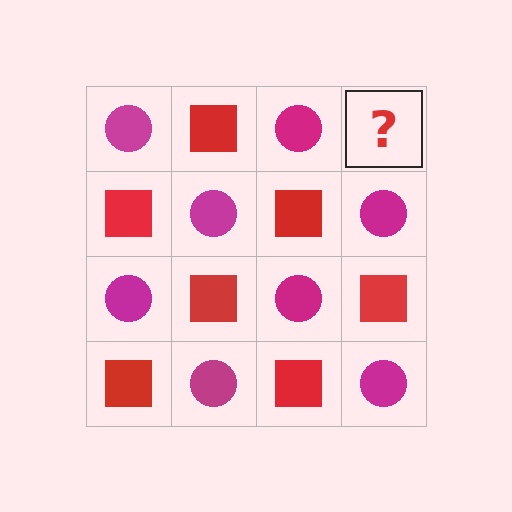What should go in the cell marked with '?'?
The missing cell should contain a red square.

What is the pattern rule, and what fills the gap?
The rule is that it alternates magenta circle and red square in a checkerboard pattern. The gap should be filled with a red square.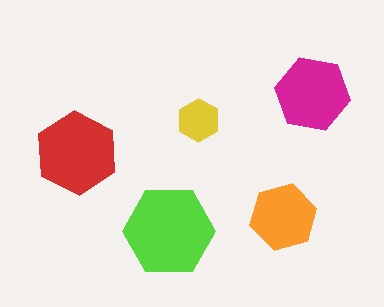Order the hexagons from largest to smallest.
the lime one, the red one, the magenta one, the orange one, the yellow one.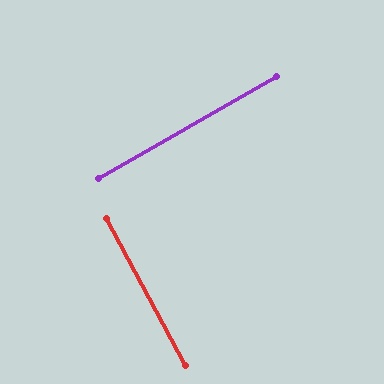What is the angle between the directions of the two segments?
Approximately 88 degrees.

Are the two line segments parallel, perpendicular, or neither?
Perpendicular — they meet at approximately 88°.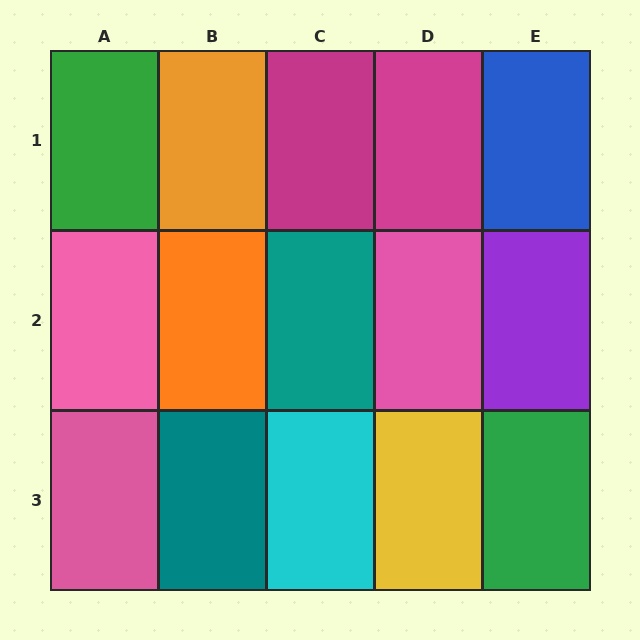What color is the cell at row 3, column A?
Pink.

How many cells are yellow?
1 cell is yellow.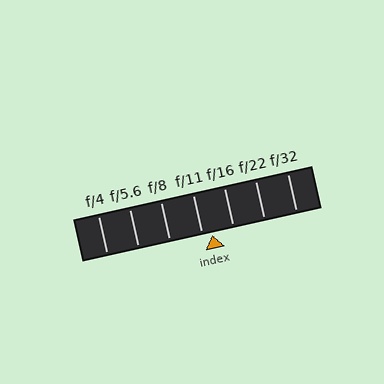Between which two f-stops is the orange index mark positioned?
The index mark is between f/11 and f/16.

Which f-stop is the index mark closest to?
The index mark is closest to f/11.